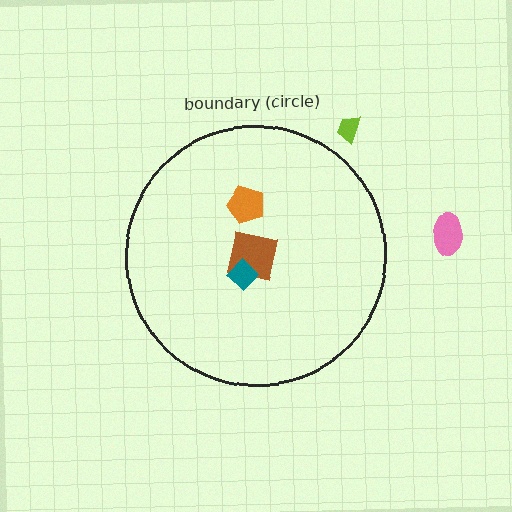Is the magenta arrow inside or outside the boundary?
Inside.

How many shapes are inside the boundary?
4 inside, 2 outside.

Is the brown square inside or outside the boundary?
Inside.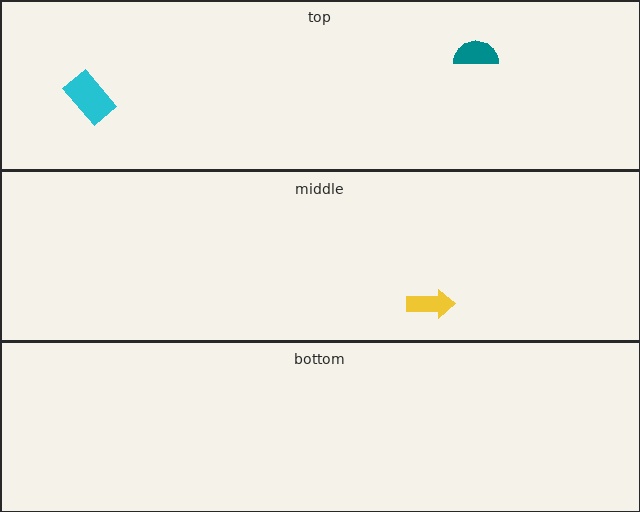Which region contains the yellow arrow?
The middle region.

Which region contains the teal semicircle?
The top region.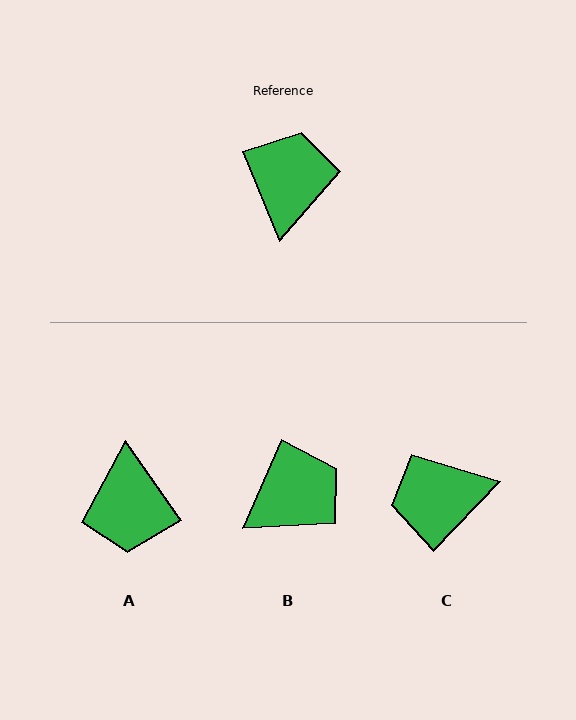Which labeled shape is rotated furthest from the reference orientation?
A, about 167 degrees away.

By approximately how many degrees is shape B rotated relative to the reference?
Approximately 45 degrees clockwise.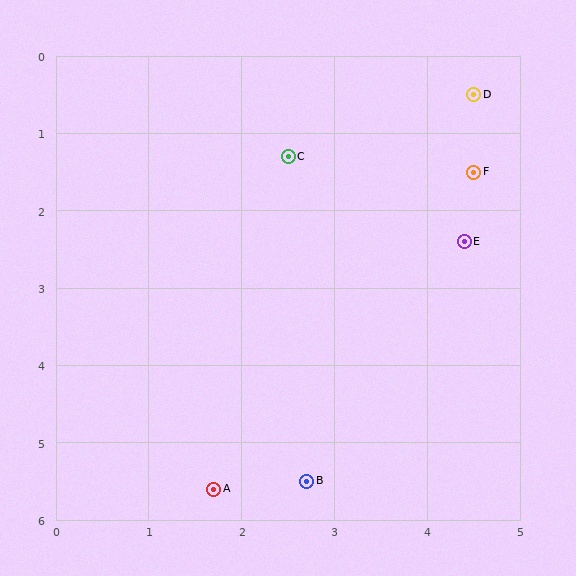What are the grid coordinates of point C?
Point C is at approximately (2.5, 1.3).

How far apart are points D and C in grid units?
Points D and C are about 2.2 grid units apart.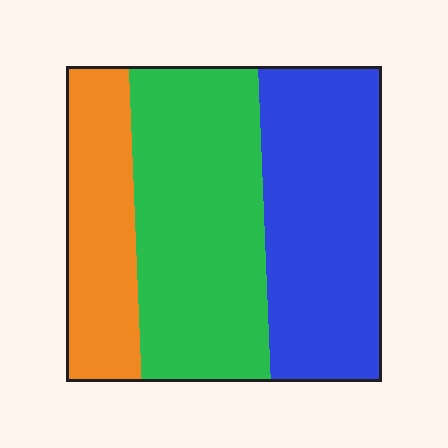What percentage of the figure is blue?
Blue takes up about three eighths (3/8) of the figure.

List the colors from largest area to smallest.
From largest to smallest: green, blue, orange.